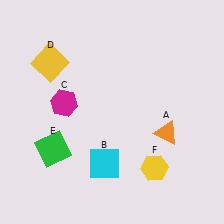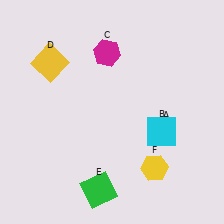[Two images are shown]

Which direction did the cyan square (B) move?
The cyan square (B) moved right.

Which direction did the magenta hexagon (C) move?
The magenta hexagon (C) moved up.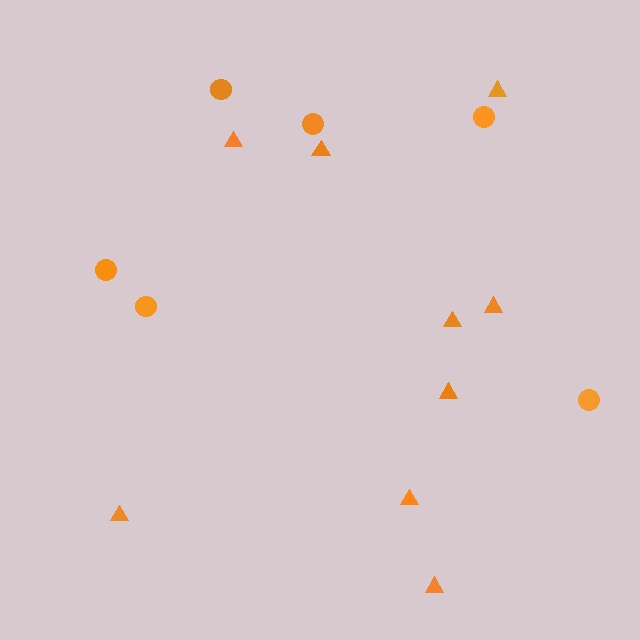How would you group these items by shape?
There are 2 groups: one group of circles (6) and one group of triangles (9).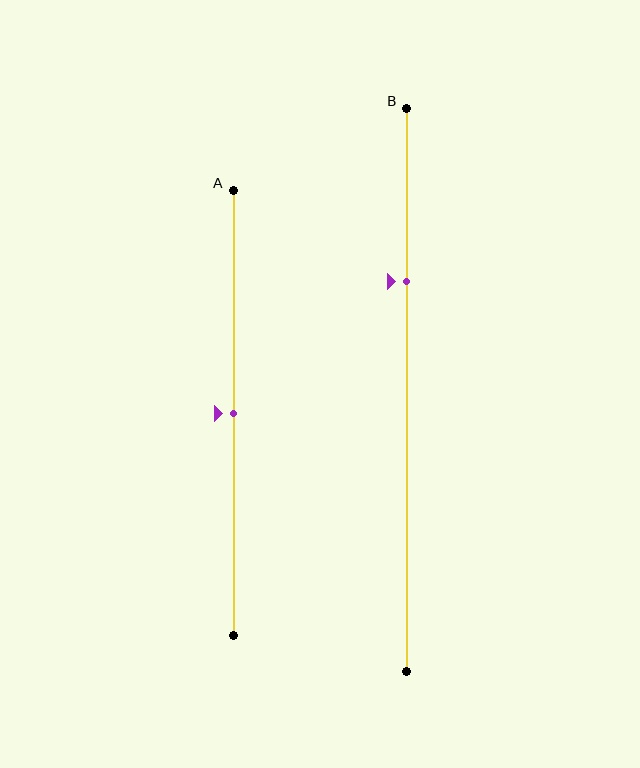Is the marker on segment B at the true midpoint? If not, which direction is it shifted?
No, the marker on segment B is shifted upward by about 19% of the segment length.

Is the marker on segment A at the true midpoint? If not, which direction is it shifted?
Yes, the marker on segment A is at the true midpoint.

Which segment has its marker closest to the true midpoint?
Segment A has its marker closest to the true midpoint.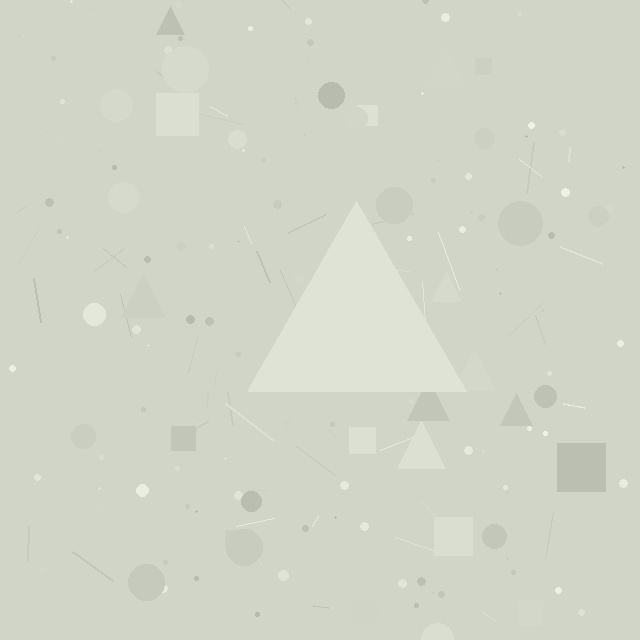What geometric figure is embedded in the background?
A triangle is embedded in the background.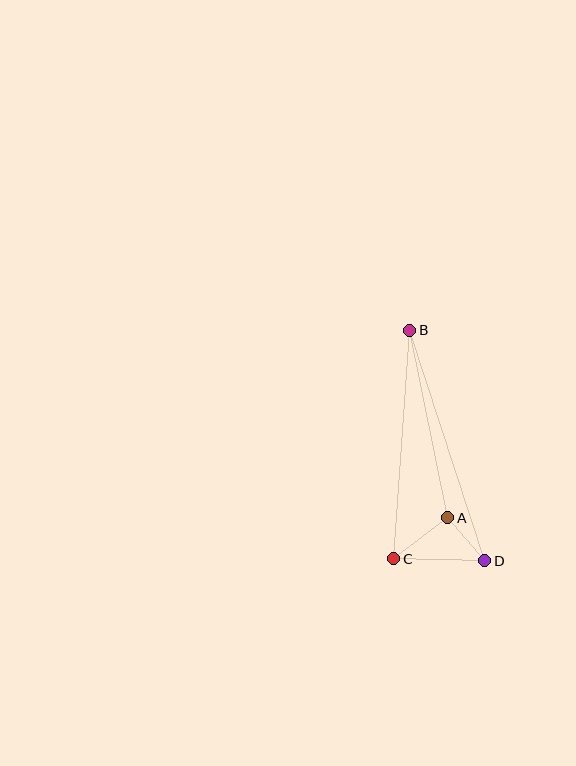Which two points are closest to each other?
Points A and D are closest to each other.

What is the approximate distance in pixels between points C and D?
The distance between C and D is approximately 91 pixels.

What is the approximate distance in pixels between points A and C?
The distance between A and C is approximately 68 pixels.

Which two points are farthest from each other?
Points B and D are farthest from each other.